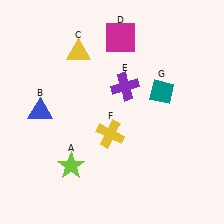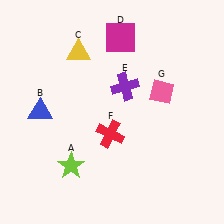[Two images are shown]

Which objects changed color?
F changed from yellow to red. G changed from teal to pink.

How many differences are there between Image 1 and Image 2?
There are 2 differences between the two images.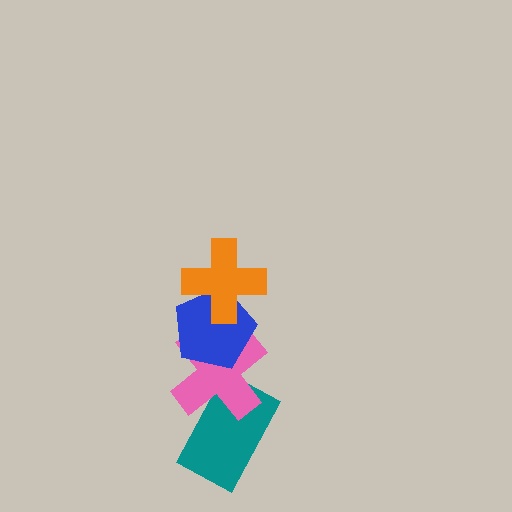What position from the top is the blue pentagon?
The blue pentagon is 2nd from the top.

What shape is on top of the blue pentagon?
The orange cross is on top of the blue pentagon.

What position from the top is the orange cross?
The orange cross is 1st from the top.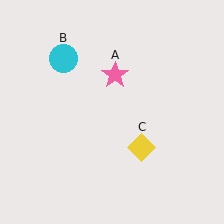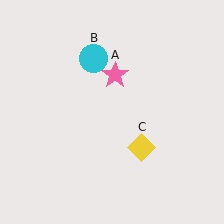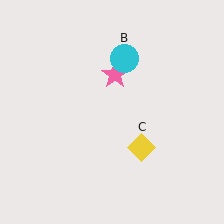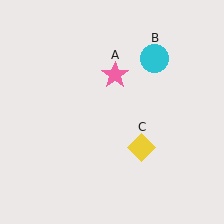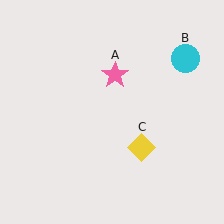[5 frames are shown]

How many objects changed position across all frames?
1 object changed position: cyan circle (object B).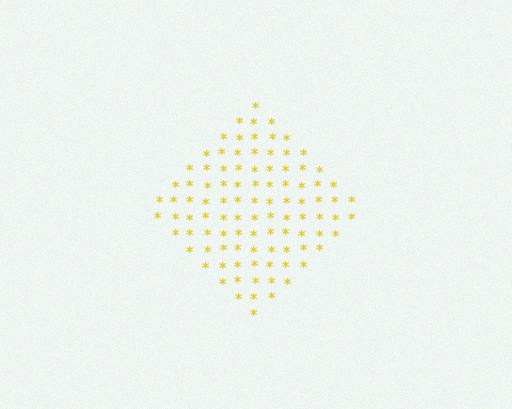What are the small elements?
The small elements are asterisks.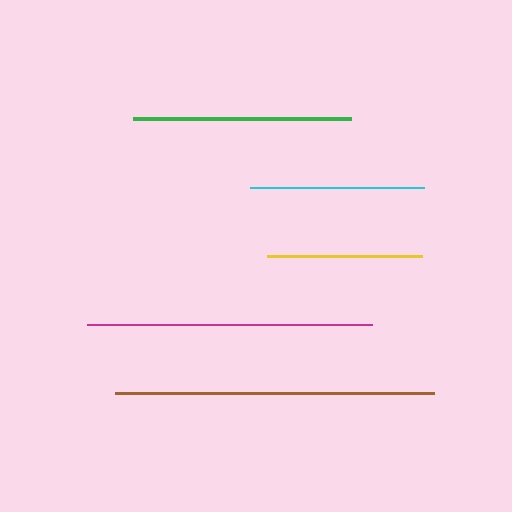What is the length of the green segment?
The green segment is approximately 218 pixels long.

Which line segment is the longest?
The brown line is the longest at approximately 319 pixels.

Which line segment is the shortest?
The yellow line is the shortest at approximately 155 pixels.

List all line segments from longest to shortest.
From longest to shortest: brown, magenta, green, cyan, yellow.